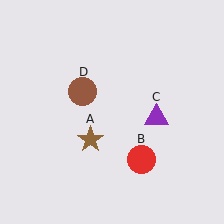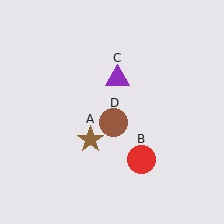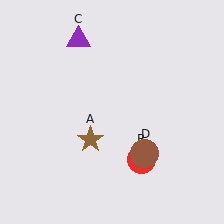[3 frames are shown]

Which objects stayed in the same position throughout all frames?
Brown star (object A) and red circle (object B) remained stationary.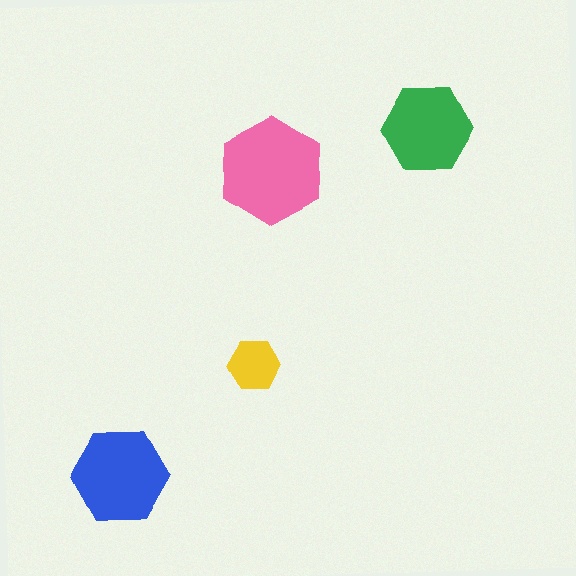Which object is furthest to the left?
The blue hexagon is leftmost.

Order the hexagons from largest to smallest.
the pink one, the blue one, the green one, the yellow one.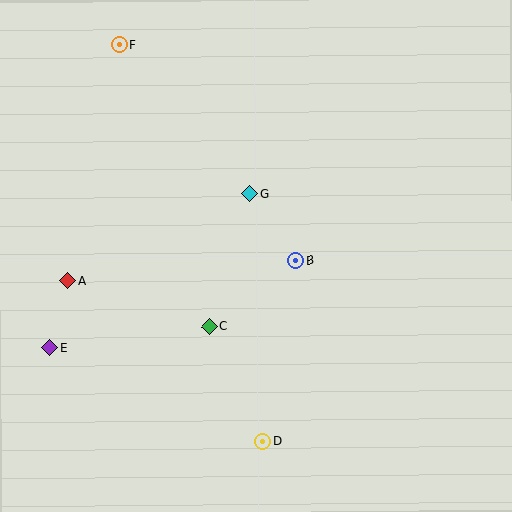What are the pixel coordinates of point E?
Point E is at (50, 348).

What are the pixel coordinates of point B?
Point B is at (296, 260).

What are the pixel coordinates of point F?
Point F is at (119, 45).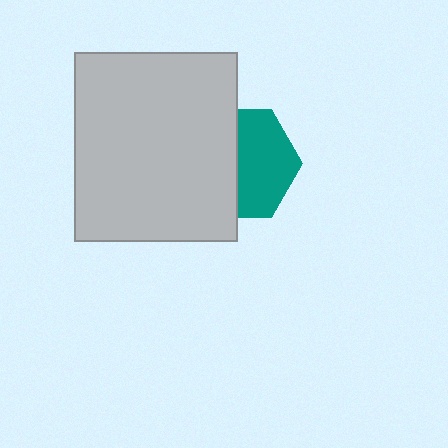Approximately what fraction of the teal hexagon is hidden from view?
Roughly 47% of the teal hexagon is hidden behind the light gray rectangle.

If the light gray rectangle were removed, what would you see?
You would see the complete teal hexagon.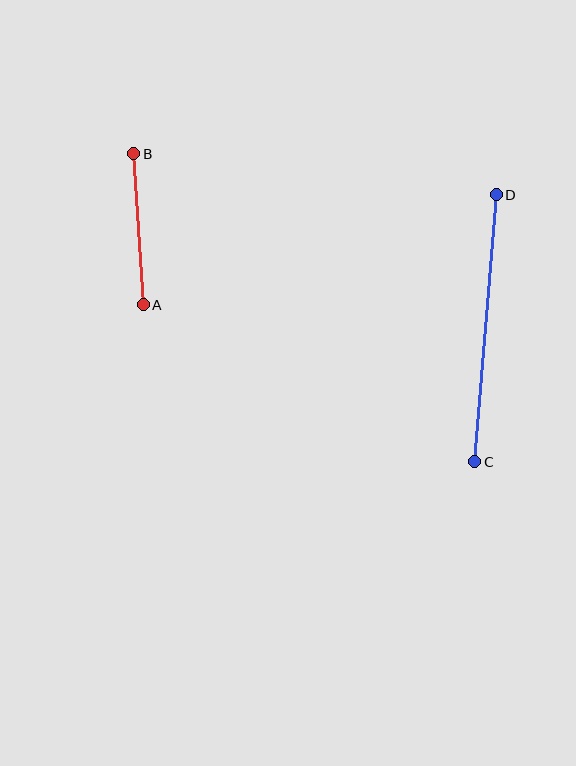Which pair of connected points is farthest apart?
Points C and D are farthest apart.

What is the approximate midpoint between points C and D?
The midpoint is at approximately (486, 328) pixels.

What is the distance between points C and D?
The distance is approximately 268 pixels.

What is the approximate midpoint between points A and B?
The midpoint is at approximately (139, 229) pixels.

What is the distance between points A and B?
The distance is approximately 151 pixels.